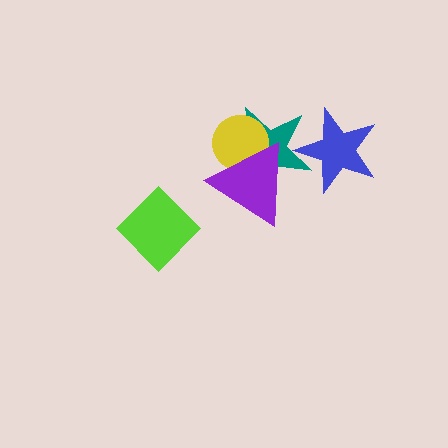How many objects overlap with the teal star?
3 objects overlap with the teal star.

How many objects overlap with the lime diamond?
0 objects overlap with the lime diamond.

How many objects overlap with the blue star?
1 object overlaps with the blue star.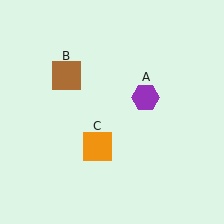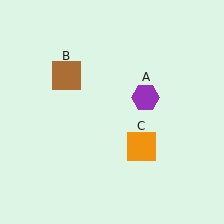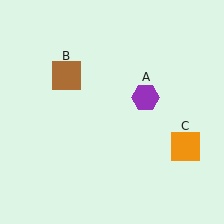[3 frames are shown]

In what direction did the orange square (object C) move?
The orange square (object C) moved right.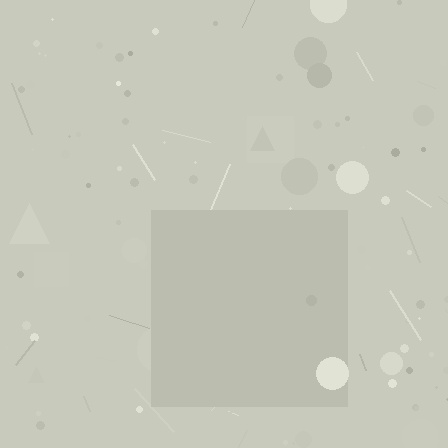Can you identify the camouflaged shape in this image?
The camouflaged shape is a square.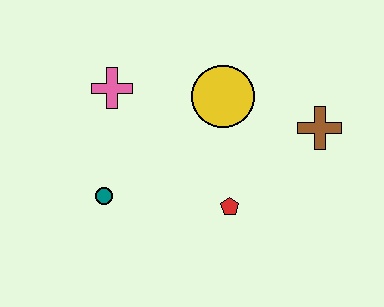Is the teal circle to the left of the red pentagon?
Yes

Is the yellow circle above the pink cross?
No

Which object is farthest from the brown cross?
The teal circle is farthest from the brown cross.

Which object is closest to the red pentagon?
The yellow circle is closest to the red pentagon.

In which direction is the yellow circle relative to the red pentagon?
The yellow circle is above the red pentagon.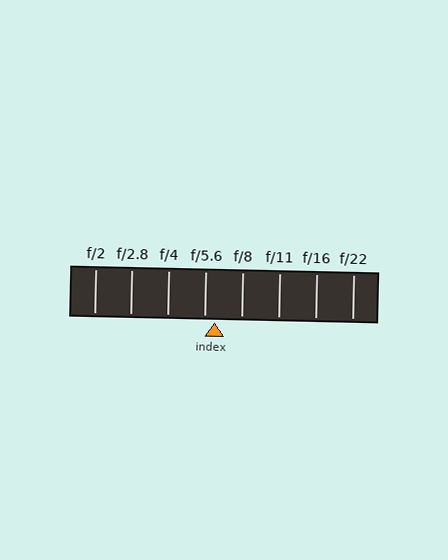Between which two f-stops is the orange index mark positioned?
The index mark is between f/5.6 and f/8.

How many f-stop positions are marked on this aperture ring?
There are 8 f-stop positions marked.